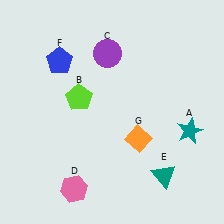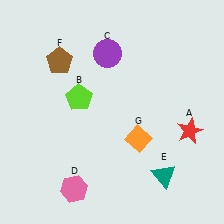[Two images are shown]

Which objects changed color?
A changed from teal to red. F changed from blue to brown.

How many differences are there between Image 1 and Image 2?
There are 2 differences between the two images.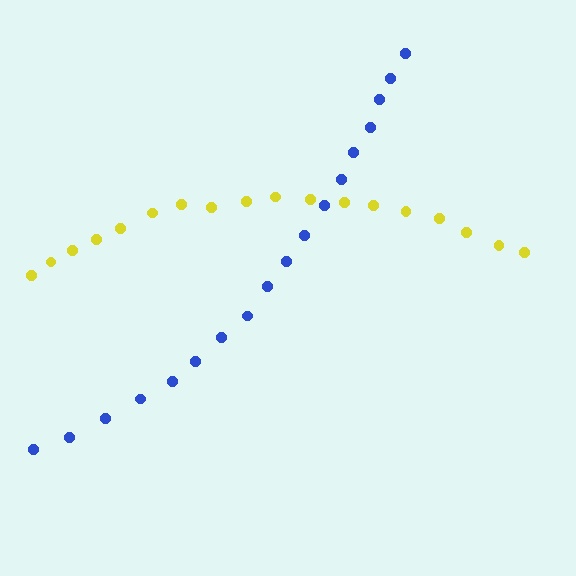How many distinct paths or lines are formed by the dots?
There are 2 distinct paths.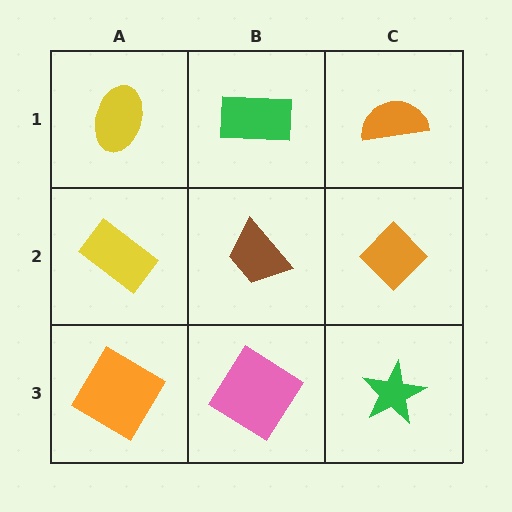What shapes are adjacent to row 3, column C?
An orange diamond (row 2, column C), a pink diamond (row 3, column B).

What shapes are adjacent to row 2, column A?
A yellow ellipse (row 1, column A), an orange diamond (row 3, column A), a brown trapezoid (row 2, column B).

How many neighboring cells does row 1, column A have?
2.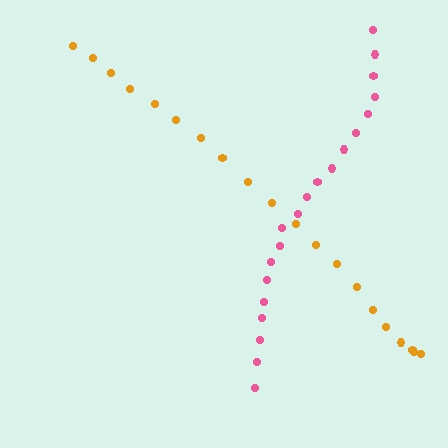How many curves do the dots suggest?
There are 2 distinct paths.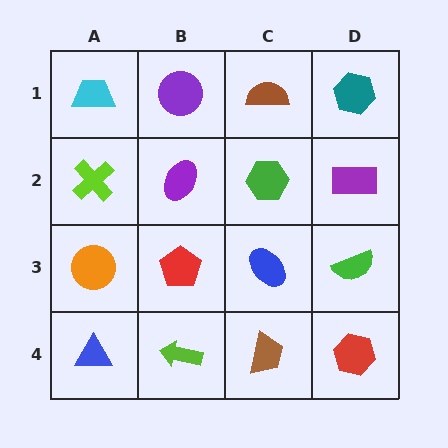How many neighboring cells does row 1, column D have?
2.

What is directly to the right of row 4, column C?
A red hexagon.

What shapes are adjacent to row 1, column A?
A lime cross (row 2, column A), a purple circle (row 1, column B).